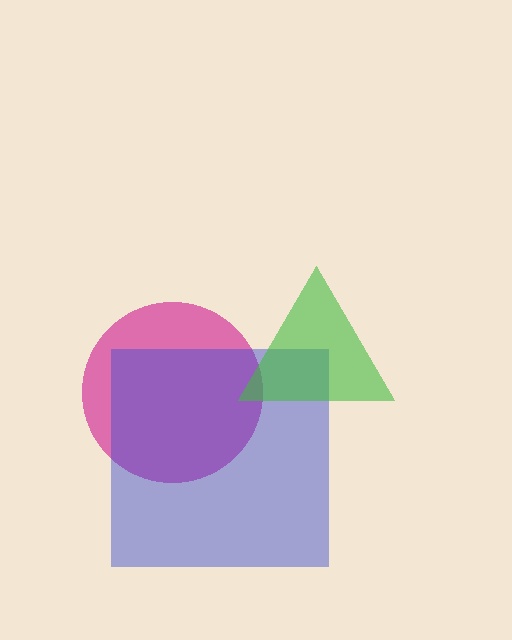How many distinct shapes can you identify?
There are 3 distinct shapes: a magenta circle, a blue square, a green triangle.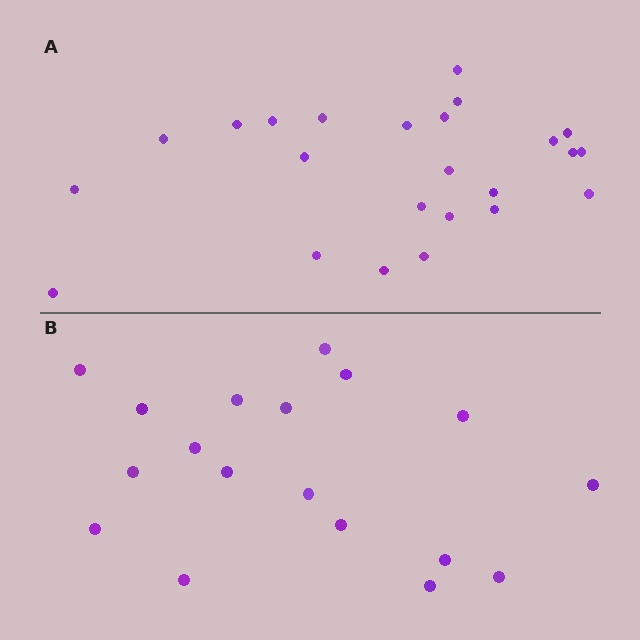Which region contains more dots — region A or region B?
Region A (the top region) has more dots.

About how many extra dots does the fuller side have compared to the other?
Region A has about 6 more dots than region B.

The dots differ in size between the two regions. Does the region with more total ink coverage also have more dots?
No. Region B has more total ink coverage because its dots are larger, but region A actually contains more individual dots. Total area can be misleading — the number of items is what matters here.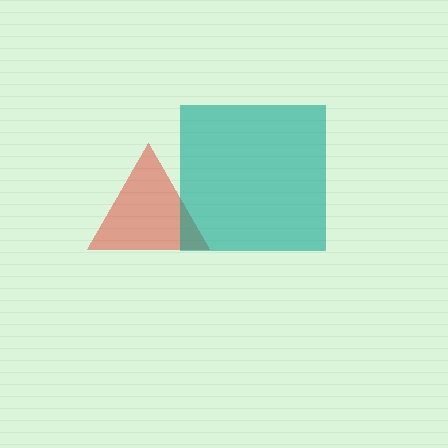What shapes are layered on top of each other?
The layered shapes are: a red triangle, a teal square.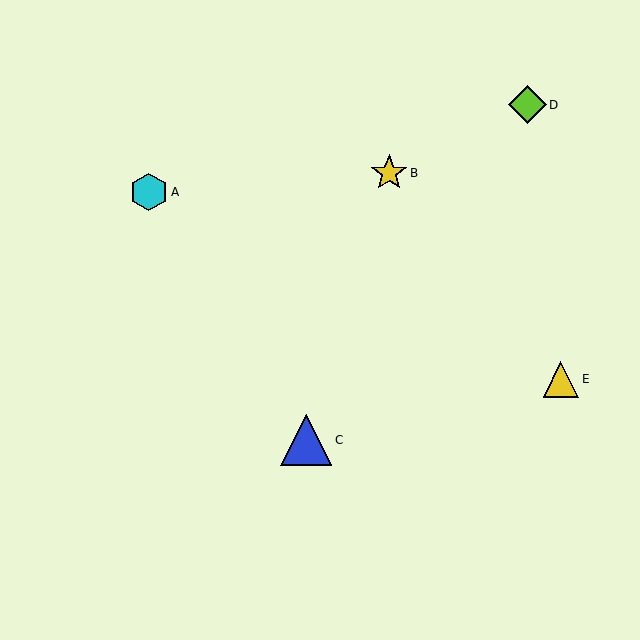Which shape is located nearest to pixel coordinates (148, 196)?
The cyan hexagon (labeled A) at (149, 192) is nearest to that location.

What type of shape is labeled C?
Shape C is a blue triangle.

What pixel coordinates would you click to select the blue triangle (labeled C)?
Click at (306, 440) to select the blue triangle C.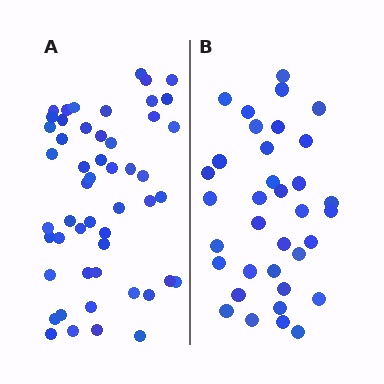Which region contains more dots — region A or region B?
Region A (the left region) has more dots.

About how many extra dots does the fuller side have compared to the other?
Region A has approximately 15 more dots than region B.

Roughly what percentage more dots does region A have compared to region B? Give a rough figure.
About 45% more.